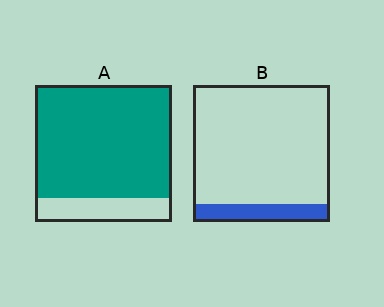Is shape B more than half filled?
No.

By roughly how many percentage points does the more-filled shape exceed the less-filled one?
By roughly 70 percentage points (A over B).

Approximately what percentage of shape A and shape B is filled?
A is approximately 80% and B is approximately 15%.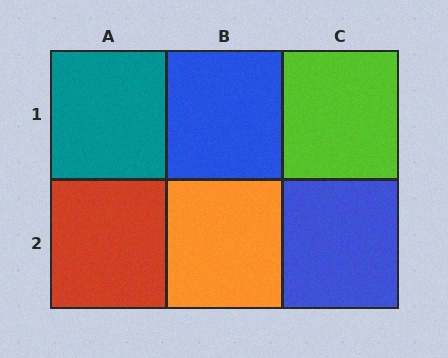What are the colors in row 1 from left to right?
Teal, blue, lime.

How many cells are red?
1 cell is red.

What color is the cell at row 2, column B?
Orange.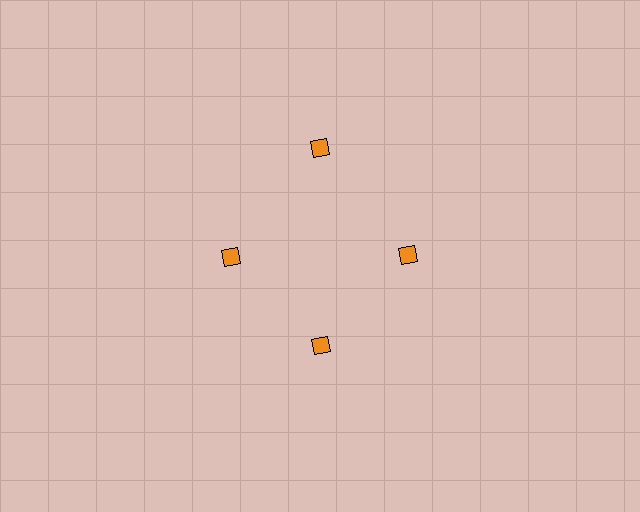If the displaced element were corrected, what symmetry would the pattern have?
It would have 4-fold rotational symmetry — the pattern would map onto itself every 90 degrees.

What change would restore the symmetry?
The symmetry would be restored by moving it inward, back onto the ring so that all 4 diamonds sit at equal angles and equal distance from the center.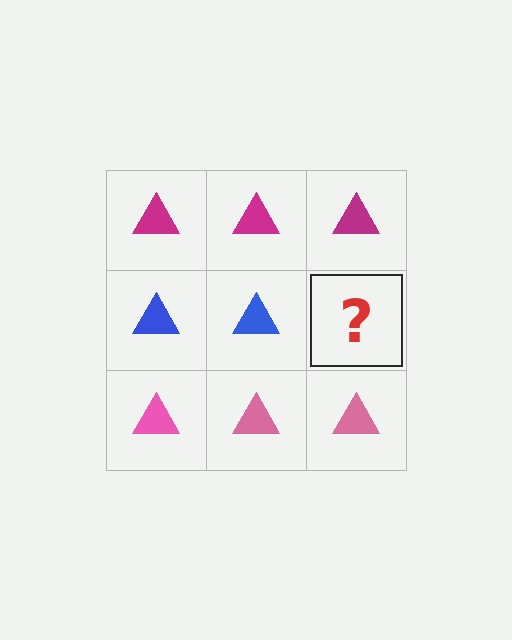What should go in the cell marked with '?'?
The missing cell should contain a blue triangle.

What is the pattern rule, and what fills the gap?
The rule is that each row has a consistent color. The gap should be filled with a blue triangle.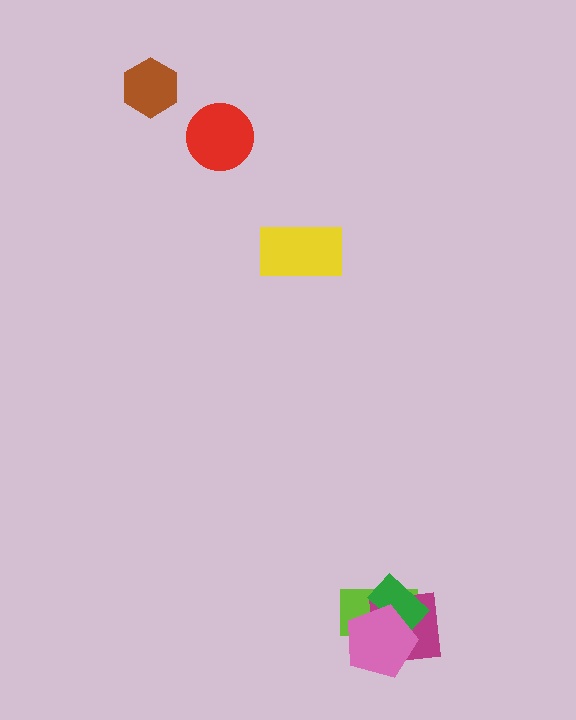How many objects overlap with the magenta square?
3 objects overlap with the magenta square.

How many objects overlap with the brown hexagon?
0 objects overlap with the brown hexagon.